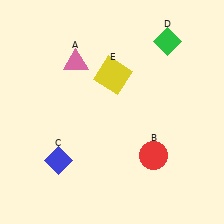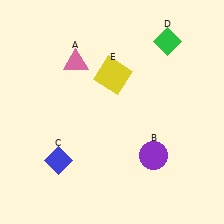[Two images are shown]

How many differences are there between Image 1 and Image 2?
There is 1 difference between the two images.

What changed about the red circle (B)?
In Image 1, B is red. In Image 2, it changed to purple.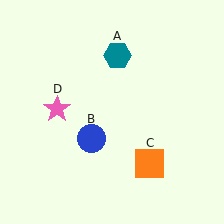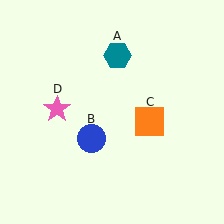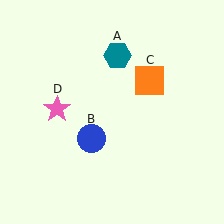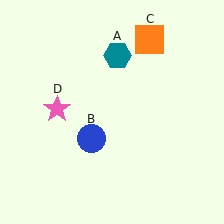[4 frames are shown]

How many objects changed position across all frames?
1 object changed position: orange square (object C).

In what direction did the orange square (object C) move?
The orange square (object C) moved up.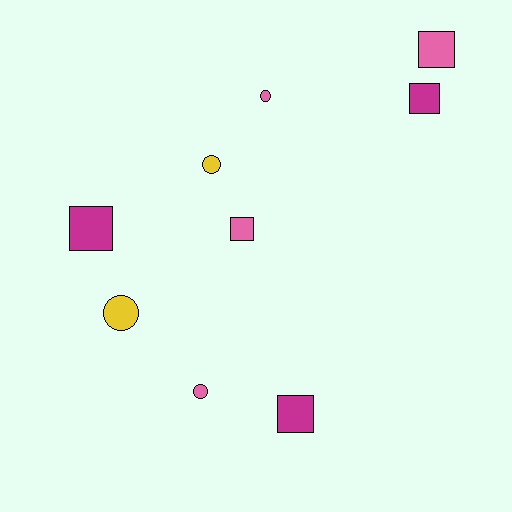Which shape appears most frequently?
Square, with 5 objects.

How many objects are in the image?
There are 9 objects.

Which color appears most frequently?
Pink, with 4 objects.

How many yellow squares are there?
There are no yellow squares.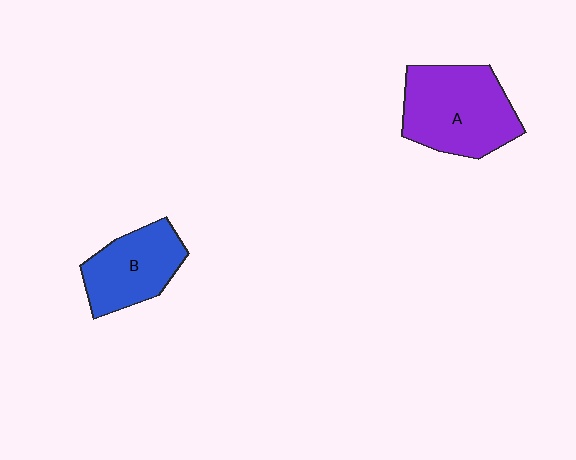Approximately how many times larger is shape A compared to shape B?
Approximately 1.4 times.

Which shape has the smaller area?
Shape B (blue).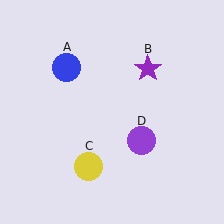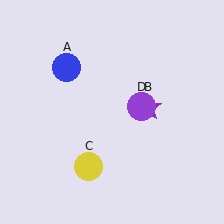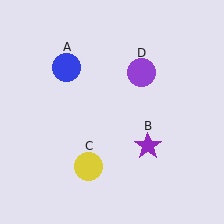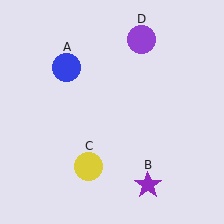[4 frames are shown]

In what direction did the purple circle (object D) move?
The purple circle (object D) moved up.